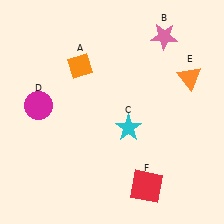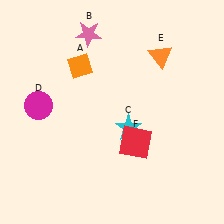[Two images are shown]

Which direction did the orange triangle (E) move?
The orange triangle (E) moved left.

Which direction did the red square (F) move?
The red square (F) moved up.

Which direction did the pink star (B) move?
The pink star (B) moved left.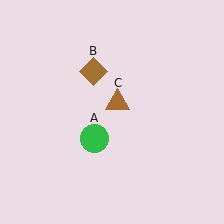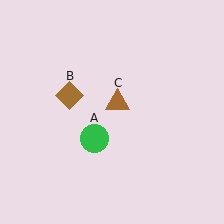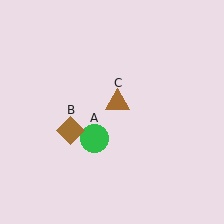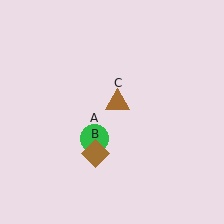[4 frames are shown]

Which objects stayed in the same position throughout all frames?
Green circle (object A) and brown triangle (object C) remained stationary.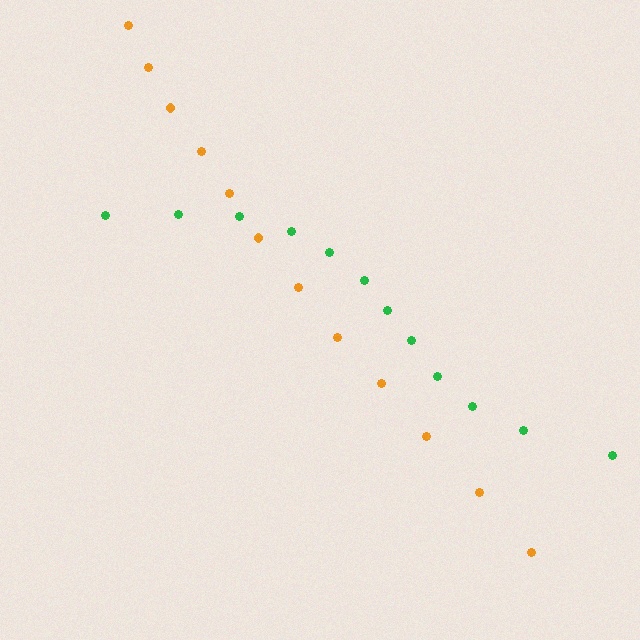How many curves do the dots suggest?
There are 2 distinct paths.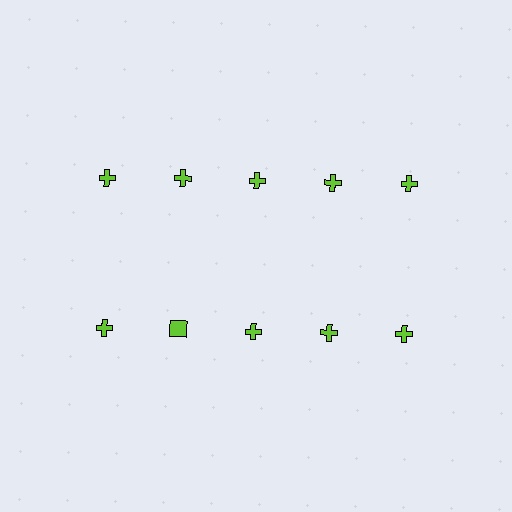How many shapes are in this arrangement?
There are 10 shapes arranged in a grid pattern.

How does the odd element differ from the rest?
It has a different shape: square instead of cross.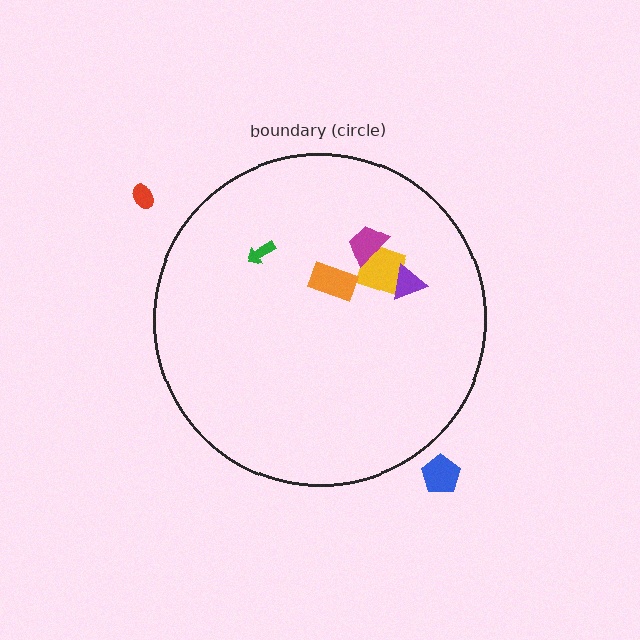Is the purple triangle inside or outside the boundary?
Inside.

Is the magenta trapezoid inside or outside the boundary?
Inside.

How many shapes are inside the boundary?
5 inside, 2 outside.